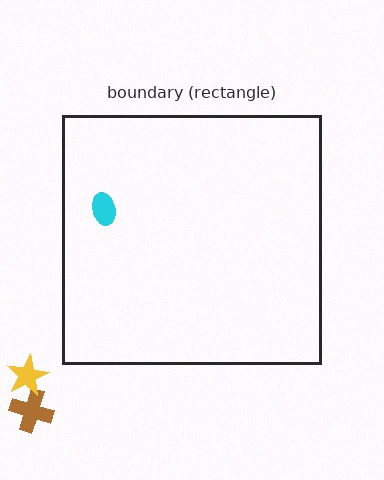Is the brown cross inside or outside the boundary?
Outside.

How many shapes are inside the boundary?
1 inside, 2 outside.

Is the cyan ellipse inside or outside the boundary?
Inside.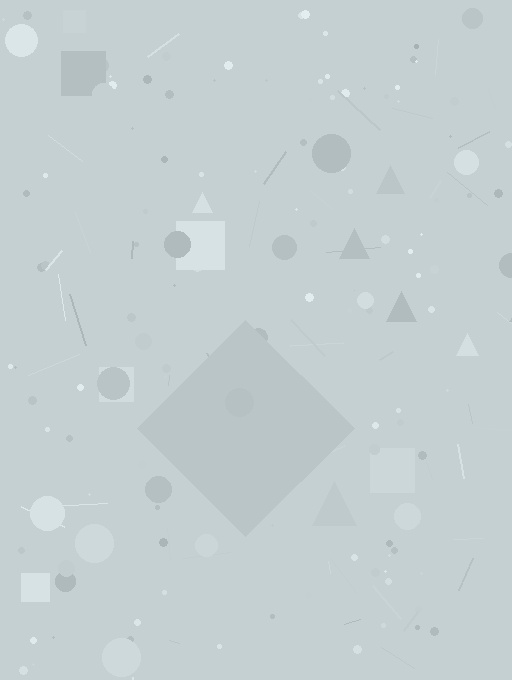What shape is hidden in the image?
A diamond is hidden in the image.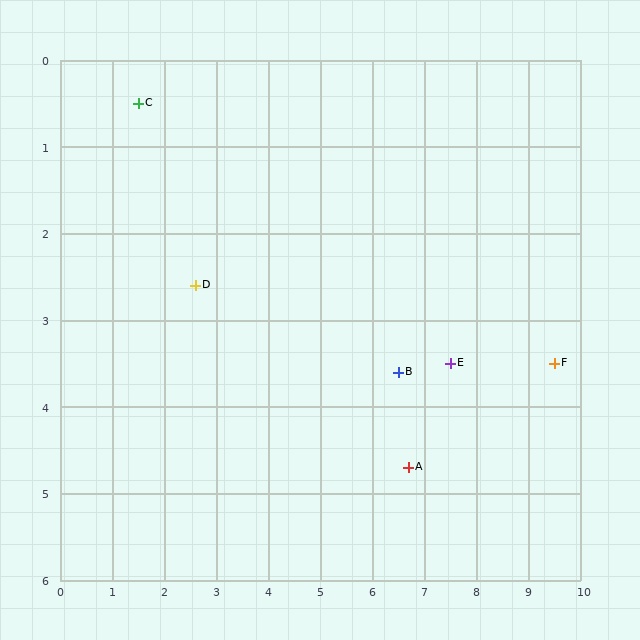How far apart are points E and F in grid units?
Points E and F are about 2.0 grid units apart.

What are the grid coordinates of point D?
Point D is at approximately (2.6, 2.6).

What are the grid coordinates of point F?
Point F is at approximately (9.5, 3.5).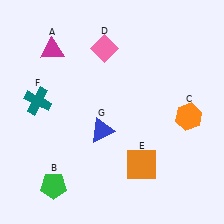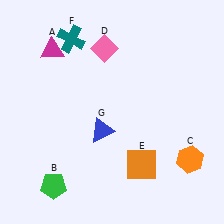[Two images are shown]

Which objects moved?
The objects that moved are: the orange hexagon (C), the teal cross (F).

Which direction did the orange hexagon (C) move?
The orange hexagon (C) moved down.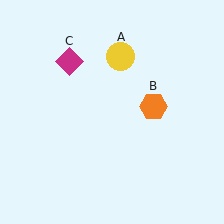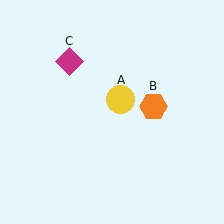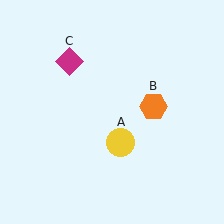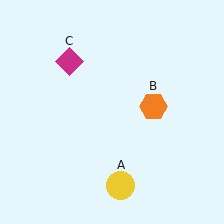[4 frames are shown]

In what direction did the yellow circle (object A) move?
The yellow circle (object A) moved down.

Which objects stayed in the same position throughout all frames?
Orange hexagon (object B) and magenta diamond (object C) remained stationary.